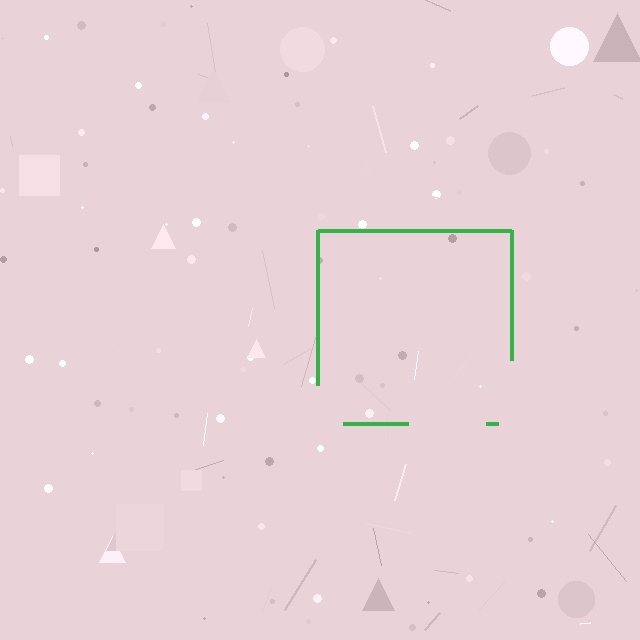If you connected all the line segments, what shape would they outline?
They would outline a square.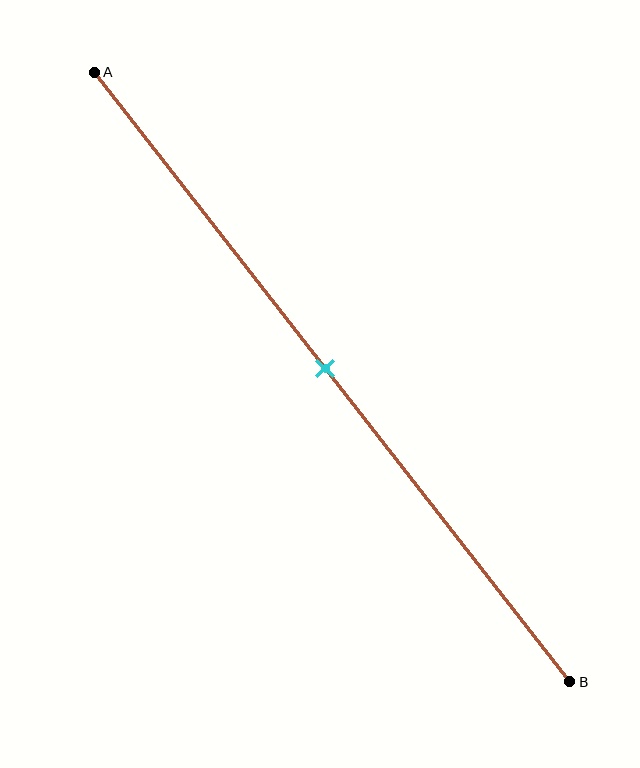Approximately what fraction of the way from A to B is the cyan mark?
The cyan mark is approximately 50% of the way from A to B.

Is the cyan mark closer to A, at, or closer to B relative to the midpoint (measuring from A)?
The cyan mark is approximately at the midpoint of segment AB.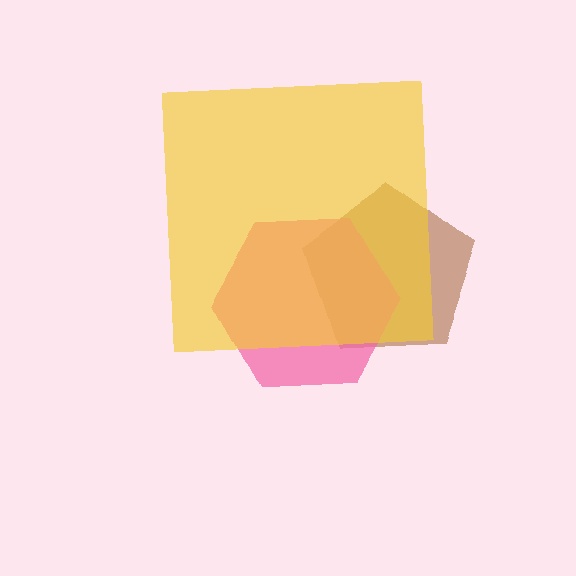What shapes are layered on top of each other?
The layered shapes are: a brown pentagon, a pink hexagon, a yellow square.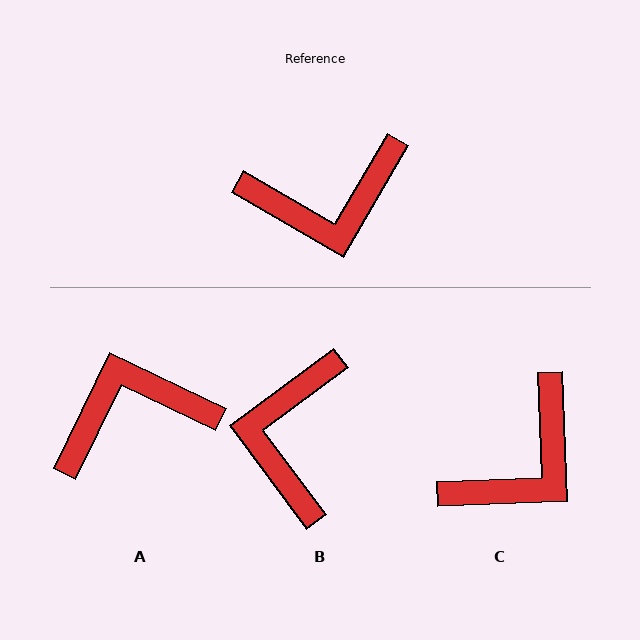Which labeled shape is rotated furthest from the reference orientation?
A, about 176 degrees away.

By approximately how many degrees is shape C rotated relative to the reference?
Approximately 32 degrees counter-clockwise.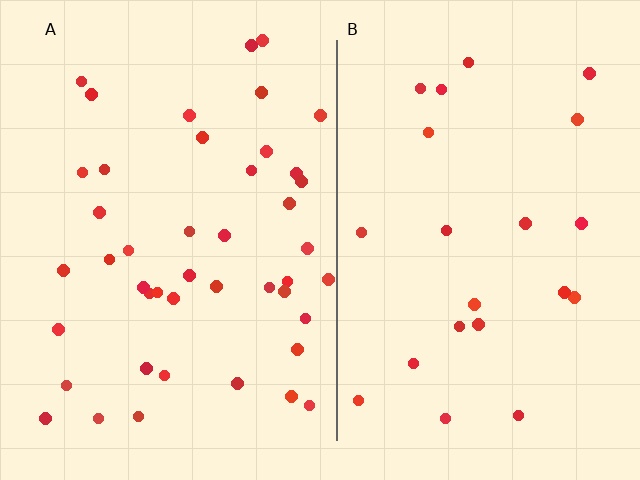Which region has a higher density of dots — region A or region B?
A (the left).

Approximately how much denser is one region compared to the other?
Approximately 2.0× — region A over region B.